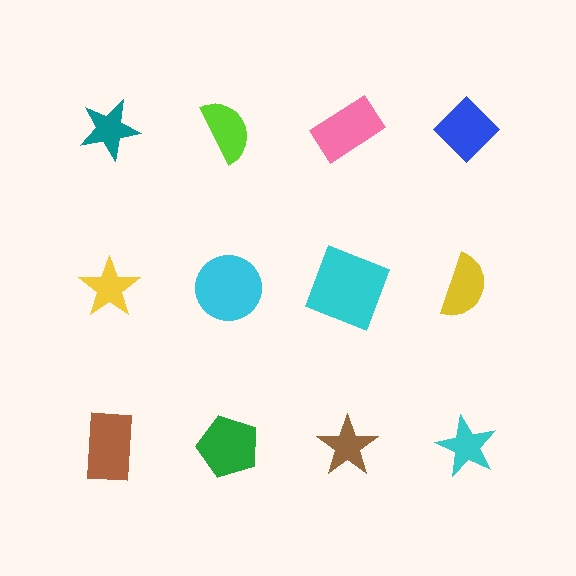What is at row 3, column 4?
A cyan star.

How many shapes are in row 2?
4 shapes.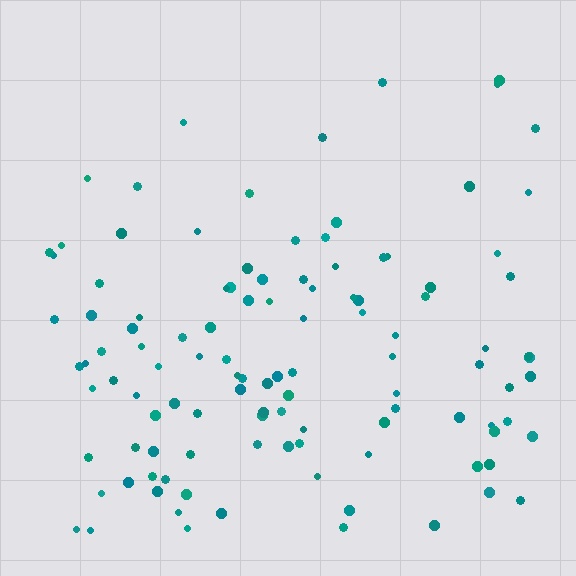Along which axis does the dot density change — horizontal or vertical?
Vertical.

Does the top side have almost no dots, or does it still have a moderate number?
Still a moderate number, just noticeably fewer than the bottom.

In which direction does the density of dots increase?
From top to bottom, with the bottom side densest.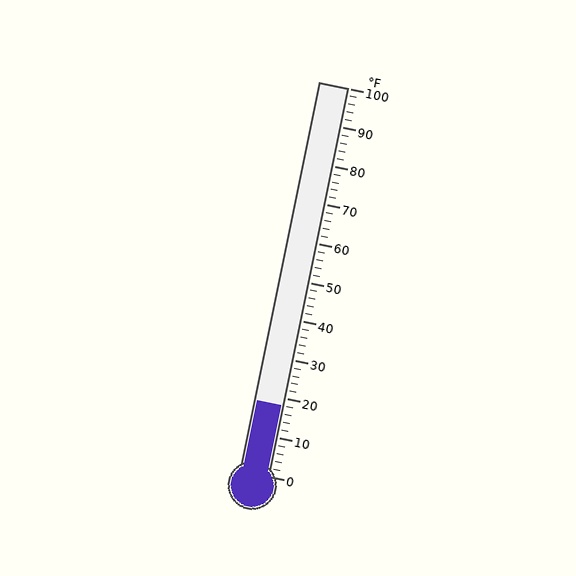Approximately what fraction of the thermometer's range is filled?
The thermometer is filled to approximately 20% of its range.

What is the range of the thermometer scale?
The thermometer scale ranges from 0°F to 100°F.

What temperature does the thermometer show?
The thermometer shows approximately 18°F.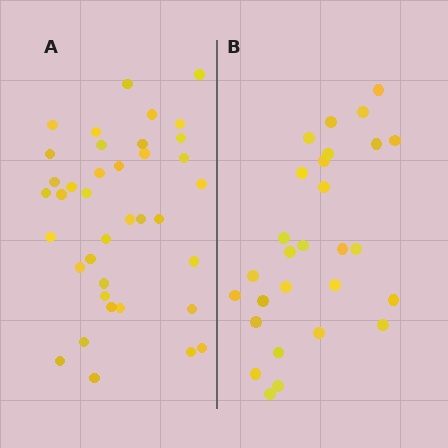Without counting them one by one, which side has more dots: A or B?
Region A (the left region) has more dots.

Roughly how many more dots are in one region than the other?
Region A has roughly 10 or so more dots than region B.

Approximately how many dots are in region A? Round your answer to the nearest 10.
About 40 dots. (The exact count is 38, which rounds to 40.)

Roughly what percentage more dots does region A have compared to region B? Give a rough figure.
About 35% more.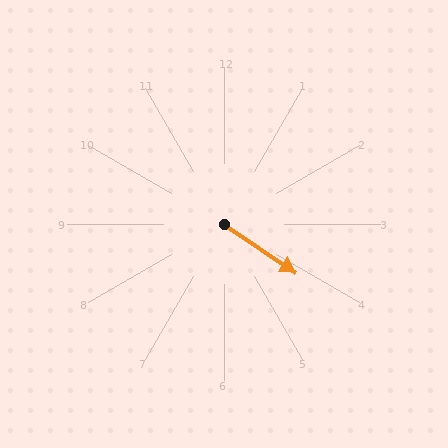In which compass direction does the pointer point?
Southeast.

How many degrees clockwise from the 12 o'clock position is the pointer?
Approximately 124 degrees.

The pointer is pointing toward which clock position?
Roughly 4 o'clock.